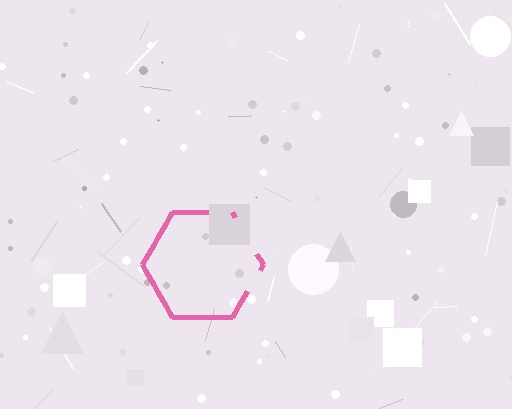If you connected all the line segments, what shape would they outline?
They would outline a hexagon.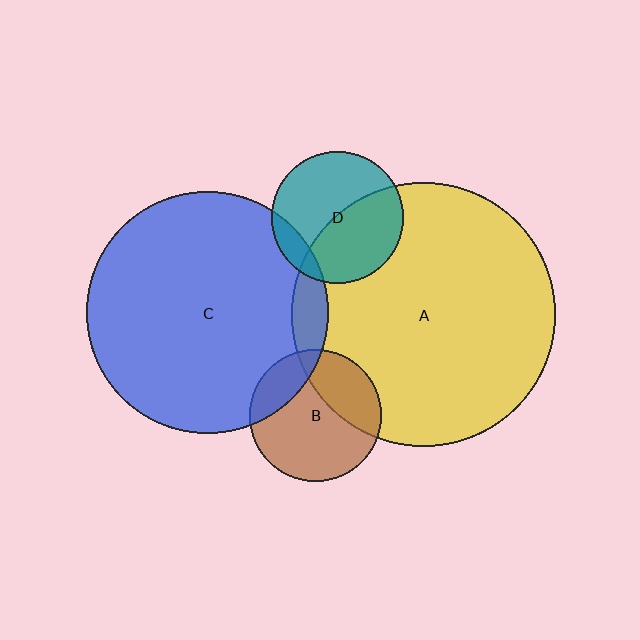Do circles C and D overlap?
Yes.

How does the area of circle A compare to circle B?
Approximately 4.0 times.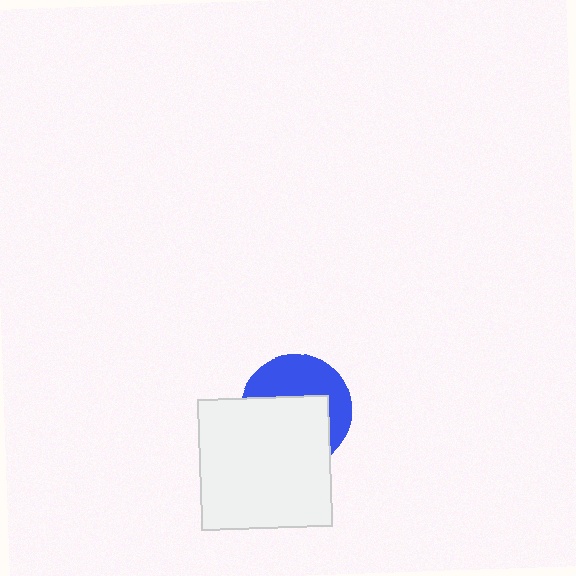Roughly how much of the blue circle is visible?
A small part of it is visible (roughly 44%).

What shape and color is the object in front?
The object in front is a white square.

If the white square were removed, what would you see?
You would see the complete blue circle.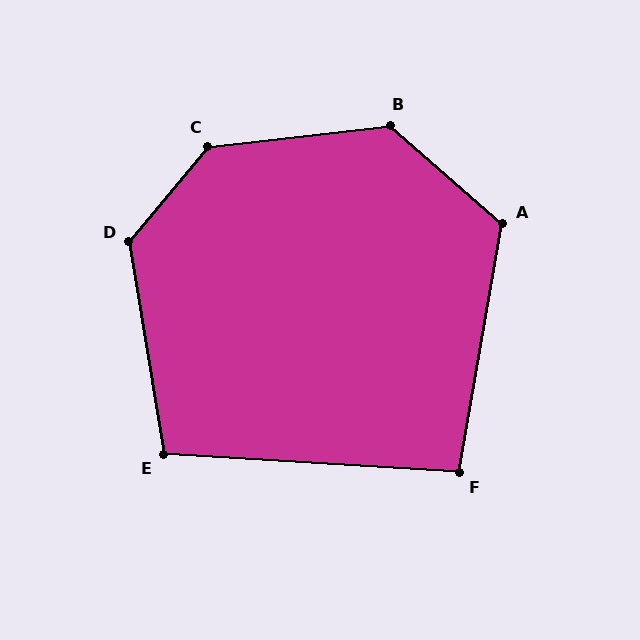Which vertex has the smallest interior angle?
F, at approximately 96 degrees.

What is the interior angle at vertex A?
Approximately 121 degrees (obtuse).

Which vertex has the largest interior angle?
C, at approximately 136 degrees.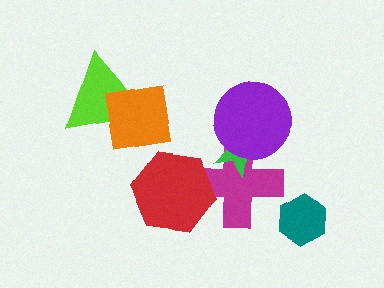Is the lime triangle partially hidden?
Yes, it is partially covered by another shape.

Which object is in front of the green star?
The purple circle is in front of the green star.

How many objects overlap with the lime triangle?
1 object overlaps with the lime triangle.